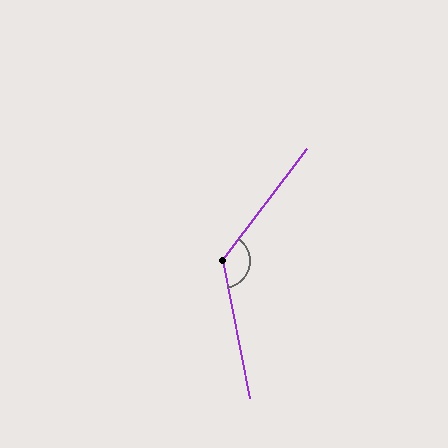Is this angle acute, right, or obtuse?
It is obtuse.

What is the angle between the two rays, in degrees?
Approximately 132 degrees.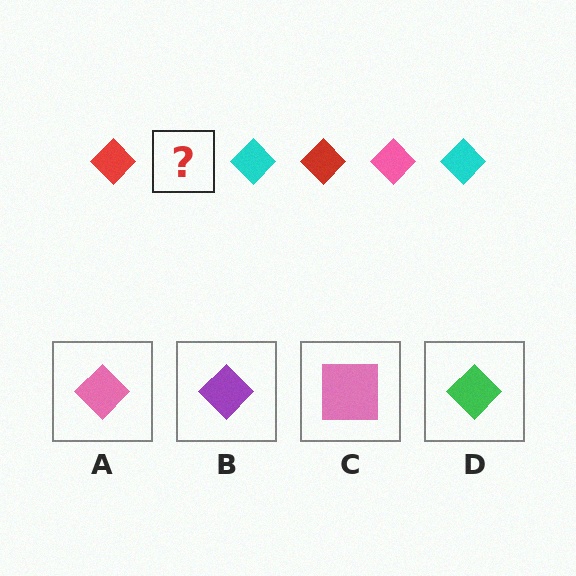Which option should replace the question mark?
Option A.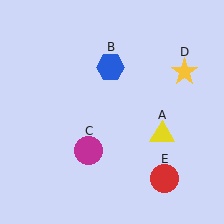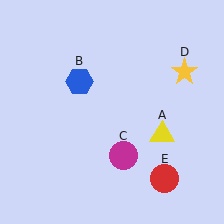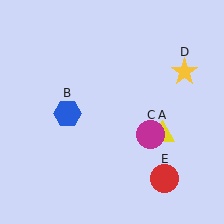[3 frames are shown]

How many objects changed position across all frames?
2 objects changed position: blue hexagon (object B), magenta circle (object C).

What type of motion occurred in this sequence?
The blue hexagon (object B), magenta circle (object C) rotated counterclockwise around the center of the scene.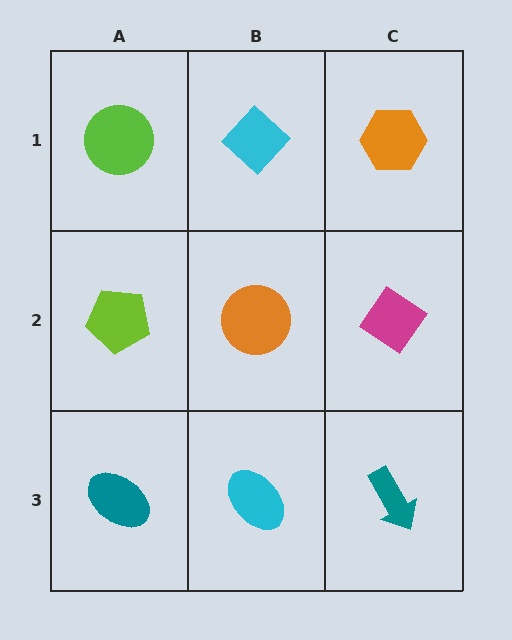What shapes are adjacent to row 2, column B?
A cyan diamond (row 1, column B), a cyan ellipse (row 3, column B), a lime pentagon (row 2, column A), a magenta diamond (row 2, column C).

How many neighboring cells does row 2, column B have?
4.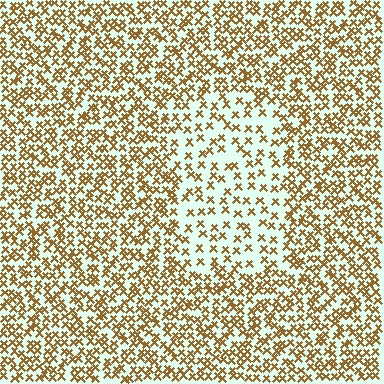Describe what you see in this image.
The image contains small brown elements arranged at two different densities. A rectangle-shaped region is visible where the elements are less densely packed than the surrounding area.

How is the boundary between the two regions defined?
The boundary is defined by a change in element density (approximately 2.1x ratio). All elements are the same color, size, and shape.